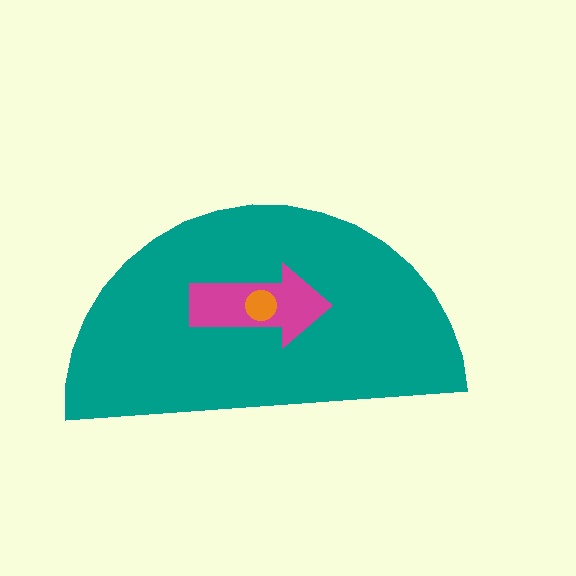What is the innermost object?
The orange circle.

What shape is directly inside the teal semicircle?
The magenta arrow.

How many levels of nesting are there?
3.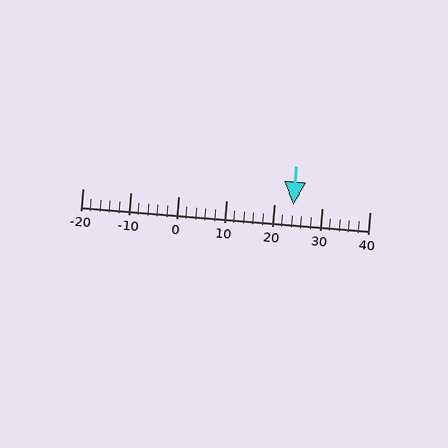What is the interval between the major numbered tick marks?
The major tick marks are spaced 10 units apart.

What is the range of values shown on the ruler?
The ruler shows values from -20 to 40.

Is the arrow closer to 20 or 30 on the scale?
The arrow is closer to 20.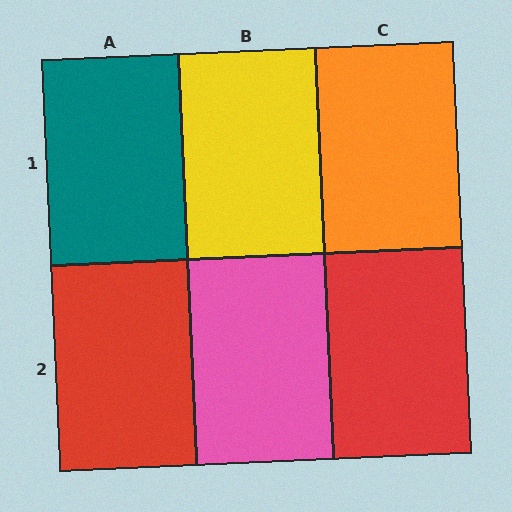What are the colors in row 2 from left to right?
Red, pink, red.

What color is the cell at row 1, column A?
Teal.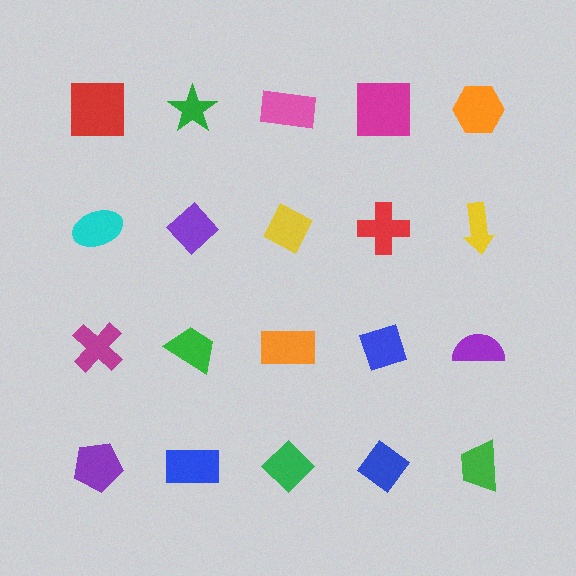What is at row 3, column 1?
A magenta cross.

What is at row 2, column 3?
A yellow diamond.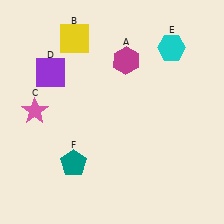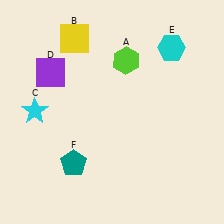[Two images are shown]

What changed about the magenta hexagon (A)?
In Image 1, A is magenta. In Image 2, it changed to lime.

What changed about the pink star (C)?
In Image 1, C is pink. In Image 2, it changed to cyan.